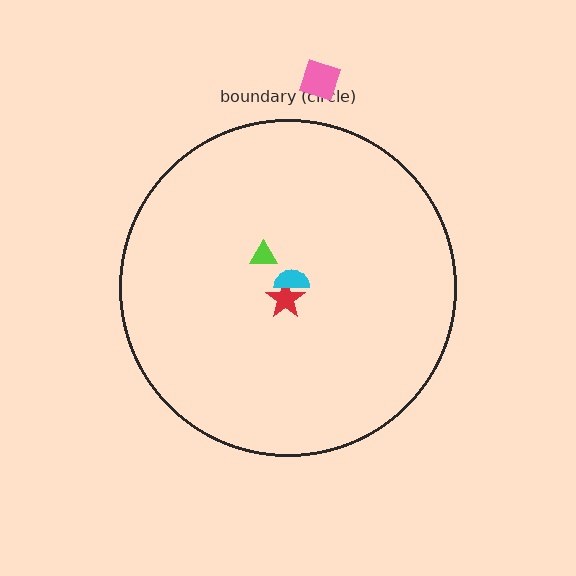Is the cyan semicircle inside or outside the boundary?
Inside.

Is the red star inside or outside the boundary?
Inside.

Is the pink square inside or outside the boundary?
Outside.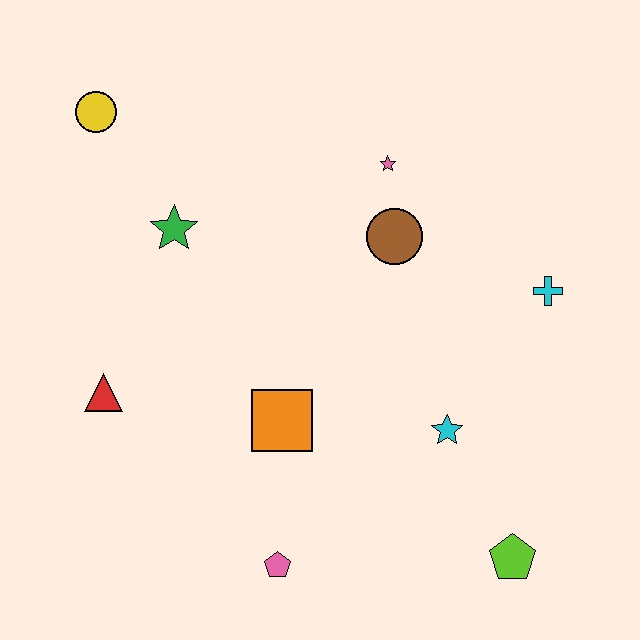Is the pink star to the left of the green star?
No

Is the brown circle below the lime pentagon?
No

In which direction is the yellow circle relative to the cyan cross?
The yellow circle is to the left of the cyan cross.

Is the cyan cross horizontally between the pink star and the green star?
No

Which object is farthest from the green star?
The lime pentagon is farthest from the green star.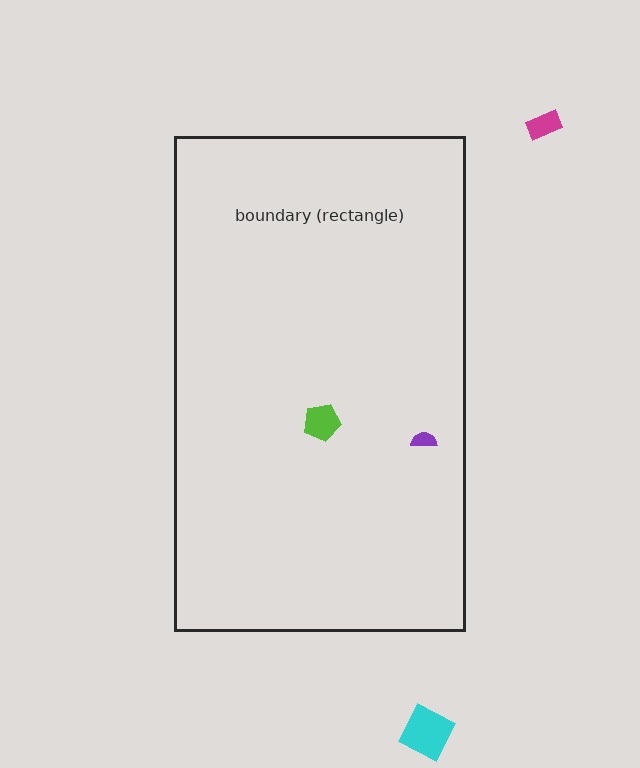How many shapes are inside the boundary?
2 inside, 2 outside.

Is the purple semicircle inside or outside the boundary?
Inside.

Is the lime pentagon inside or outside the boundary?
Inside.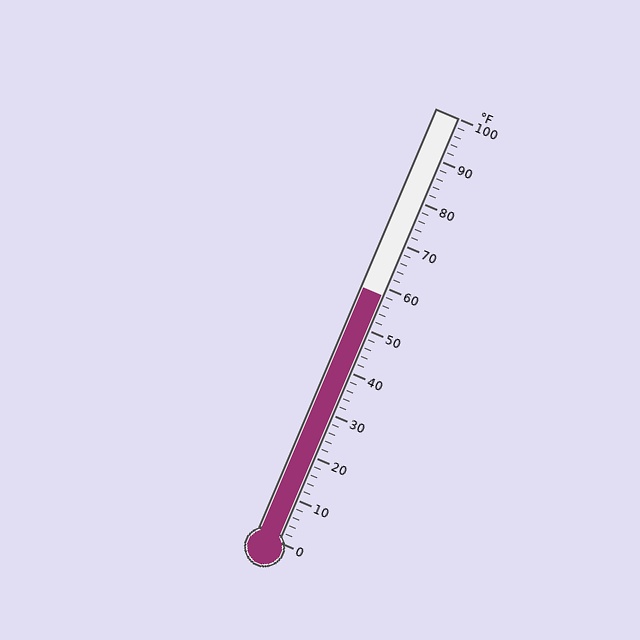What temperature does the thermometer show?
The thermometer shows approximately 58°F.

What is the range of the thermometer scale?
The thermometer scale ranges from 0°F to 100°F.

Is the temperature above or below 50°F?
The temperature is above 50°F.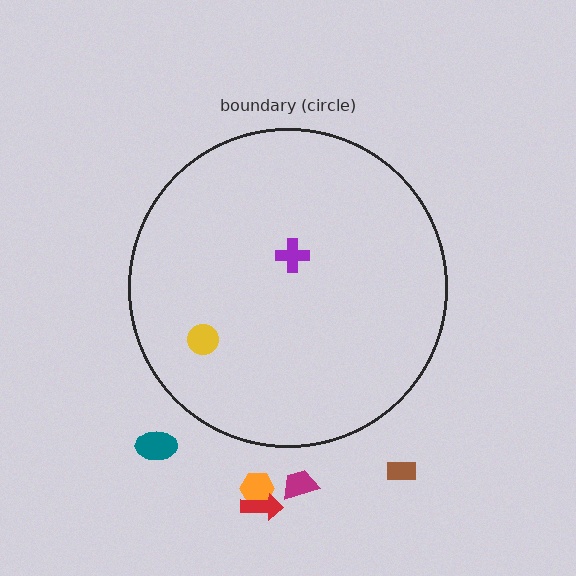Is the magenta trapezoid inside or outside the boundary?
Outside.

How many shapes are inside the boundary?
2 inside, 5 outside.